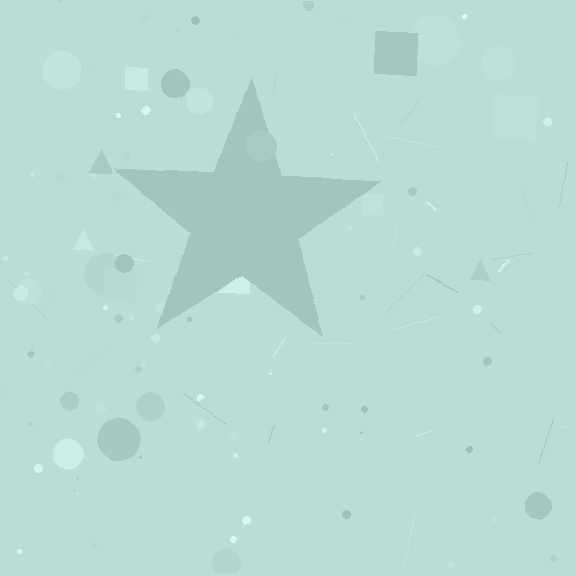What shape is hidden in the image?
A star is hidden in the image.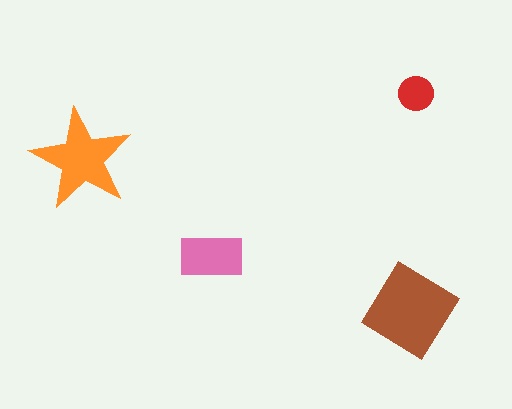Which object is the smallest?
The red circle.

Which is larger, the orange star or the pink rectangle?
The orange star.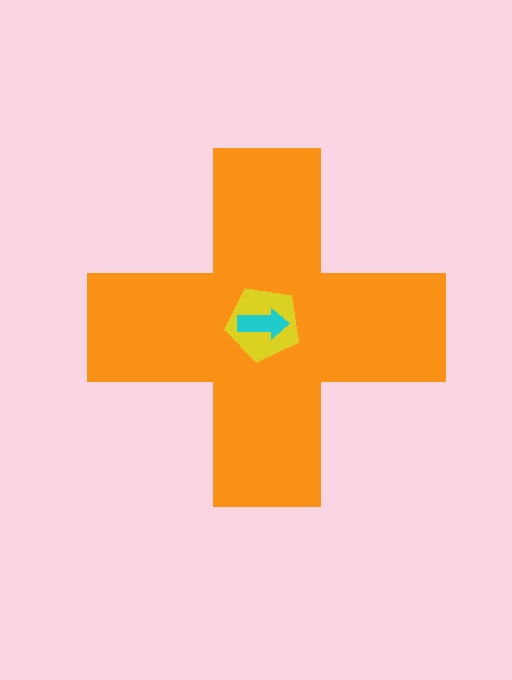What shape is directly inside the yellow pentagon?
The cyan arrow.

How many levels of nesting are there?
3.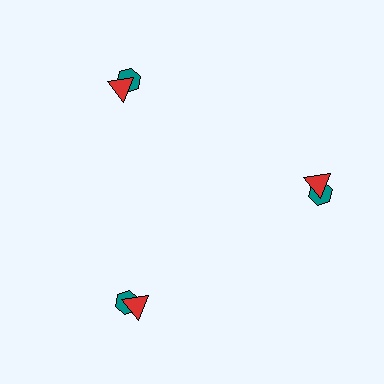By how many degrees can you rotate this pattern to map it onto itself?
The pattern maps onto itself every 120 degrees of rotation.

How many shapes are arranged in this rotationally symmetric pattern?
There are 6 shapes, arranged in 3 groups of 2.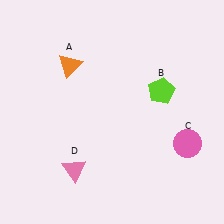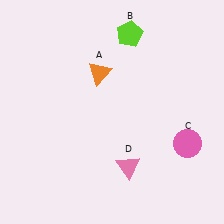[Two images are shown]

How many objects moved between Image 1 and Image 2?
3 objects moved between the two images.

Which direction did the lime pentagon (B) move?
The lime pentagon (B) moved up.